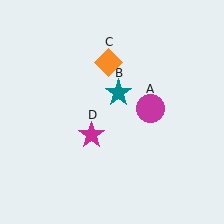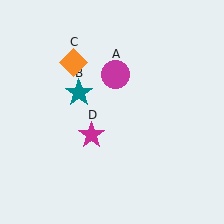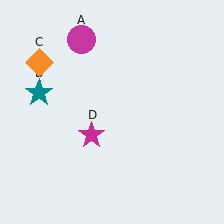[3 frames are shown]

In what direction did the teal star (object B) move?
The teal star (object B) moved left.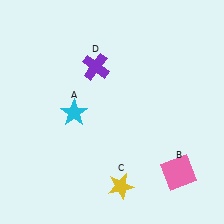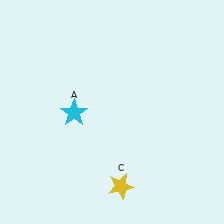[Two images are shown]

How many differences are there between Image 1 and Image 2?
There are 2 differences between the two images.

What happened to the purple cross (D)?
The purple cross (D) was removed in Image 2. It was in the top-left area of Image 1.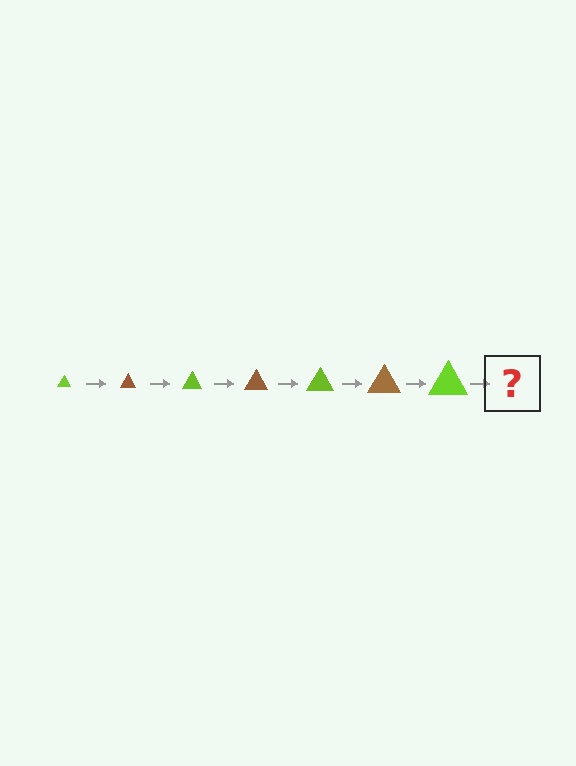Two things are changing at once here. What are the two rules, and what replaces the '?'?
The two rules are that the triangle grows larger each step and the color cycles through lime and brown. The '?' should be a brown triangle, larger than the previous one.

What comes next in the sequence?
The next element should be a brown triangle, larger than the previous one.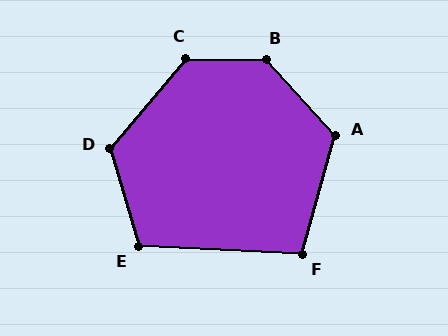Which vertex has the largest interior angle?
B, at approximately 133 degrees.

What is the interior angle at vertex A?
Approximately 122 degrees (obtuse).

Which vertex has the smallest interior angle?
F, at approximately 103 degrees.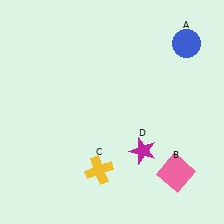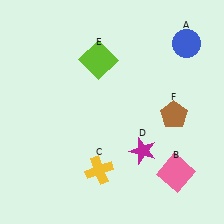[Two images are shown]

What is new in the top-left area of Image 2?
A lime square (E) was added in the top-left area of Image 2.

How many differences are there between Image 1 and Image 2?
There are 2 differences between the two images.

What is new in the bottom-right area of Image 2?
A brown pentagon (F) was added in the bottom-right area of Image 2.